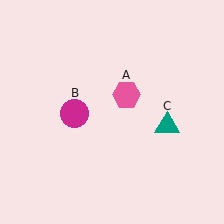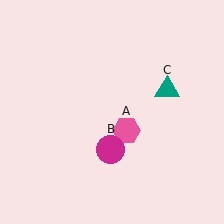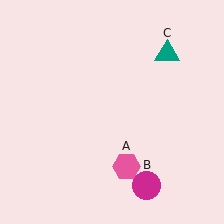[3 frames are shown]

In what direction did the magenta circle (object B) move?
The magenta circle (object B) moved down and to the right.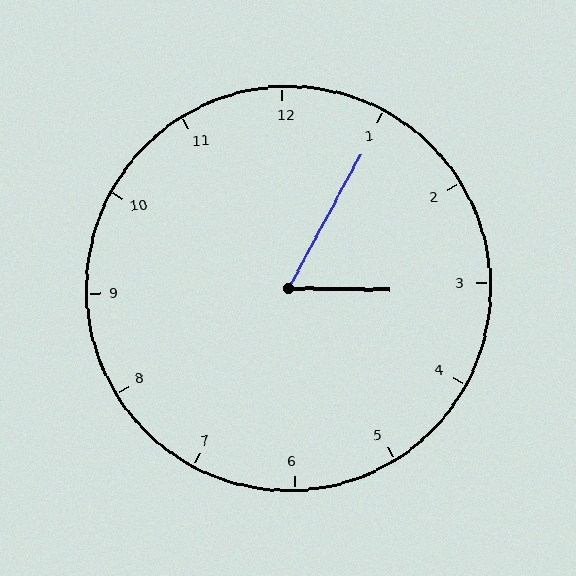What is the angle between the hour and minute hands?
Approximately 62 degrees.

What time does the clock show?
3:05.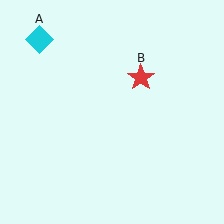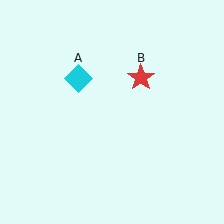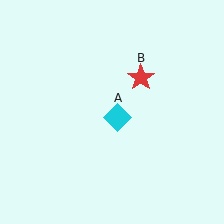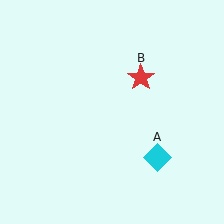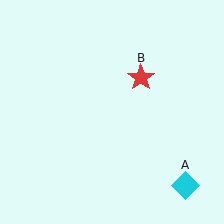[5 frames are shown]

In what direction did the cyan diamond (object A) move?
The cyan diamond (object A) moved down and to the right.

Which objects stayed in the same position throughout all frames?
Red star (object B) remained stationary.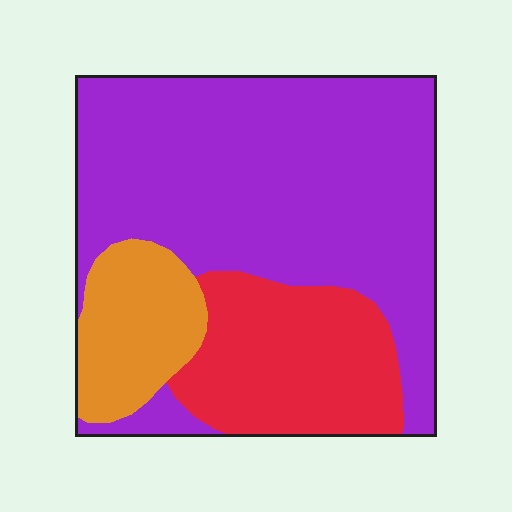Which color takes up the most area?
Purple, at roughly 65%.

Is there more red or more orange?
Red.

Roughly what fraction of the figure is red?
Red takes up about one quarter (1/4) of the figure.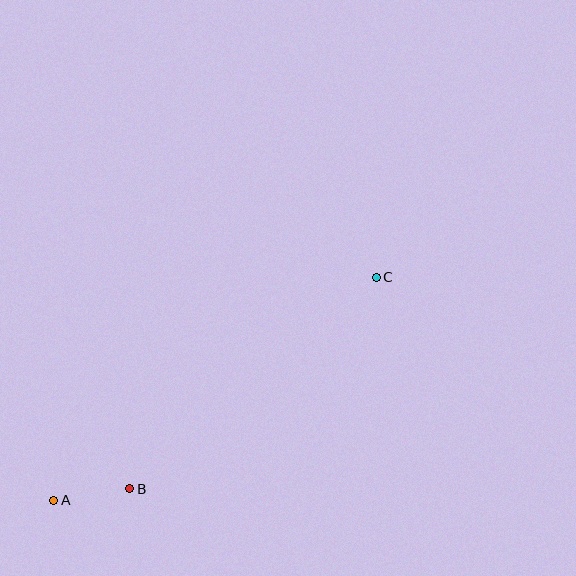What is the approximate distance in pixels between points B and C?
The distance between B and C is approximately 325 pixels.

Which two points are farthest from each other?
Points A and C are farthest from each other.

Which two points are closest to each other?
Points A and B are closest to each other.